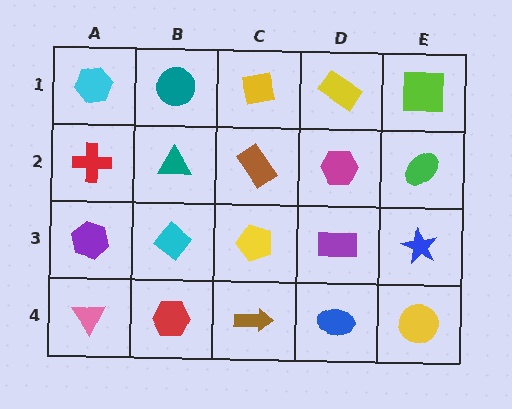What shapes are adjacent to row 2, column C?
A yellow square (row 1, column C), a yellow pentagon (row 3, column C), a teal triangle (row 2, column B), a magenta hexagon (row 2, column D).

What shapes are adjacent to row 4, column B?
A cyan diamond (row 3, column B), a pink triangle (row 4, column A), a brown arrow (row 4, column C).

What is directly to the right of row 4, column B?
A brown arrow.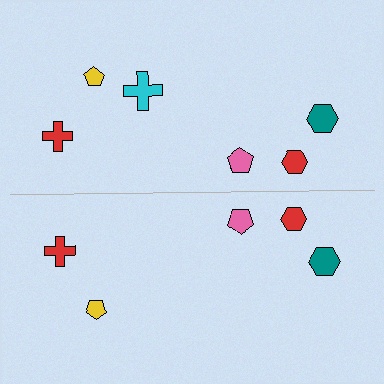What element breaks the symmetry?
A cyan cross is missing from the bottom side.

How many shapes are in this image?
There are 11 shapes in this image.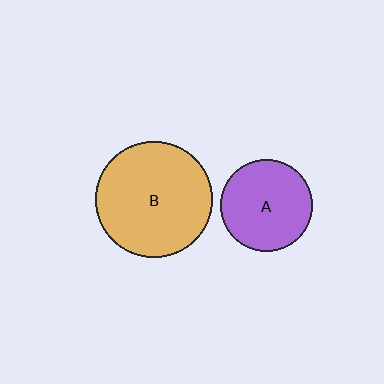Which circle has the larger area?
Circle B (orange).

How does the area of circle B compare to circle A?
Approximately 1.6 times.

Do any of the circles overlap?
No, none of the circles overlap.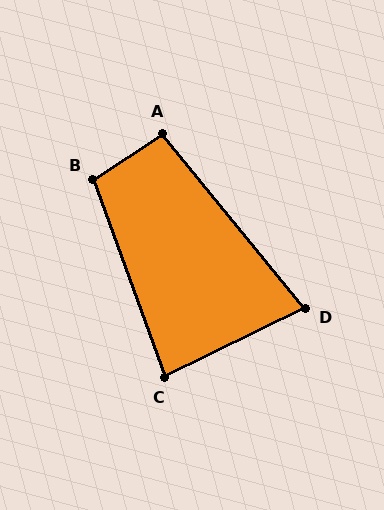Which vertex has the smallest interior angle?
D, at approximately 77 degrees.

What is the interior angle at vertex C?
Approximately 84 degrees (acute).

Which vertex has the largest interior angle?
B, at approximately 103 degrees.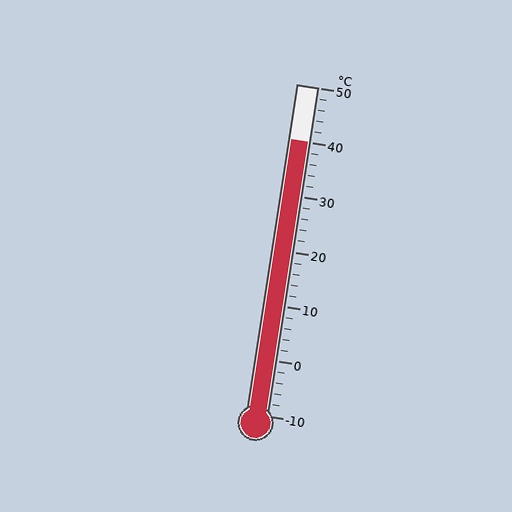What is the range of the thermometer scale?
The thermometer scale ranges from -10°C to 50°C.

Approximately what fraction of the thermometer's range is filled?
The thermometer is filled to approximately 85% of its range.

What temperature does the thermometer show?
The thermometer shows approximately 40°C.